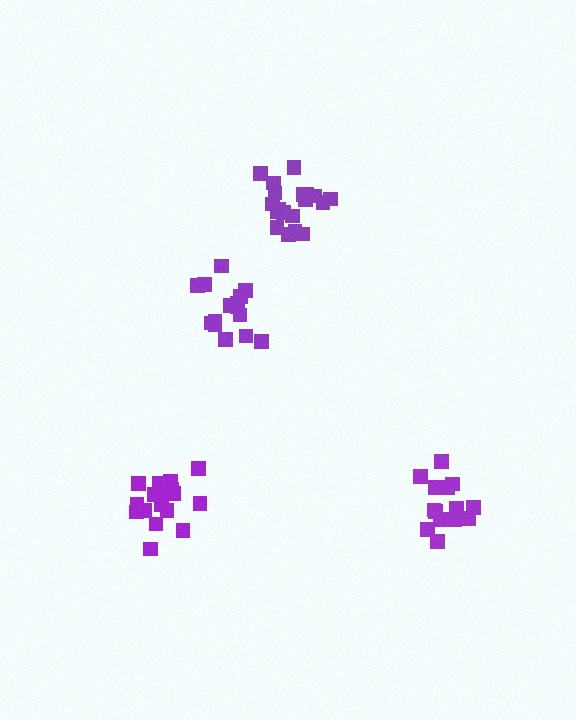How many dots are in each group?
Group 1: 19 dots, Group 2: 15 dots, Group 3: 19 dots, Group 4: 15 dots (68 total).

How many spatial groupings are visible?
There are 4 spatial groupings.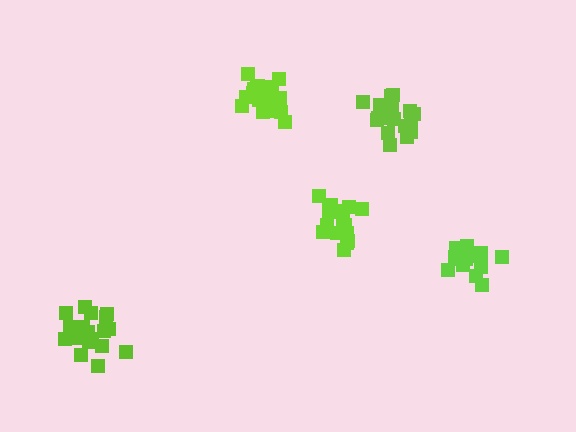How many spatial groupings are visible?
There are 5 spatial groupings.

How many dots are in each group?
Group 1: 15 dots, Group 2: 20 dots, Group 3: 17 dots, Group 4: 19 dots, Group 5: 21 dots (92 total).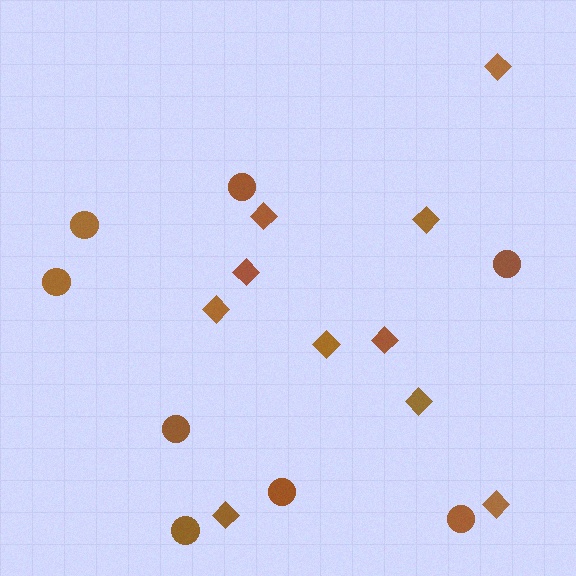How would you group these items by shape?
There are 2 groups: one group of circles (8) and one group of diamonds (10).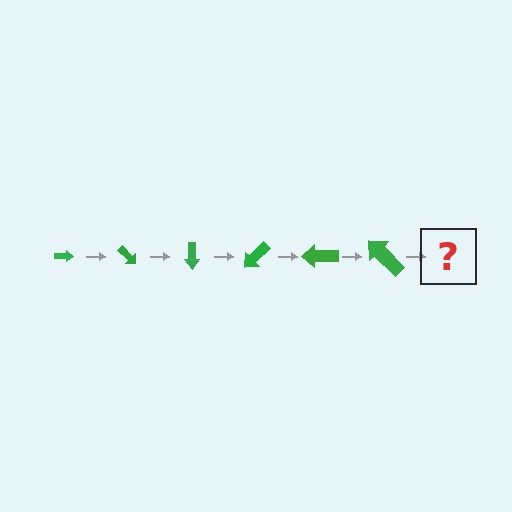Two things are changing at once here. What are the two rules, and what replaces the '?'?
The two rules are that the arrow grows larger each step and it rotates 45 degrees each step. The '?' should be an arrow, larger than the previous one and rotated 270 degrees from the start.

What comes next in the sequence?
The next element should be an arrow, larger than the previous one and rotated 270 degrees from the start.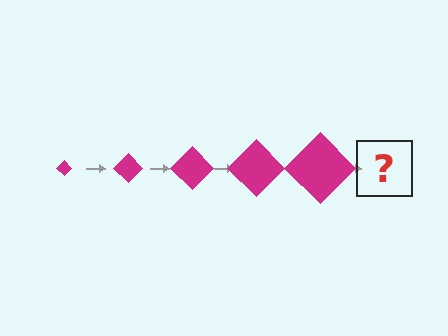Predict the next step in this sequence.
The next step is a magenta diamond, larger than the previous one.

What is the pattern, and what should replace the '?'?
The pattern is that the diamond gets progressively larger each step. The '?' should be a magenta diamond, larger than the previous one.